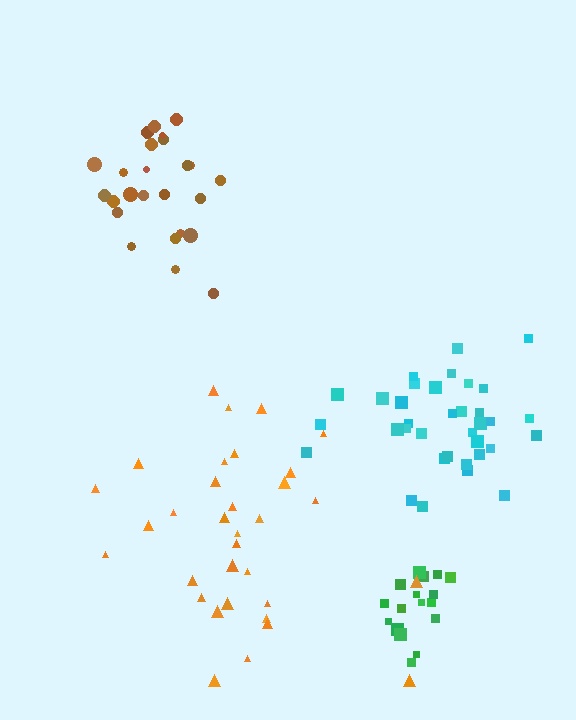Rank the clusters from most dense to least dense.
green, cyan, brown, orange.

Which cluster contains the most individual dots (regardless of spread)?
Cyan (35).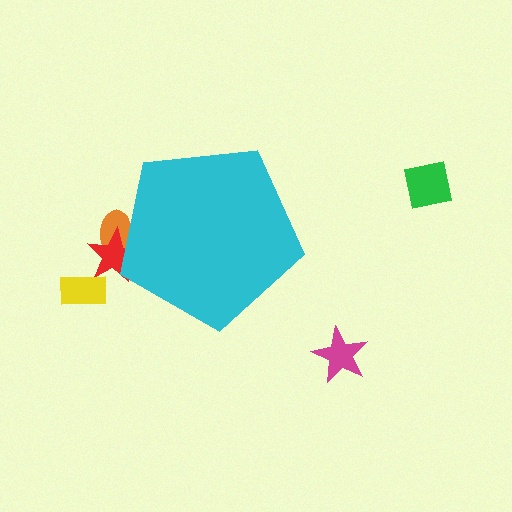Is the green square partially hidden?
No, the green square is fully visible.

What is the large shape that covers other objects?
A cyan pentagon.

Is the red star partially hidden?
Yes, the red star is partially hidden behind the cyan pentagon.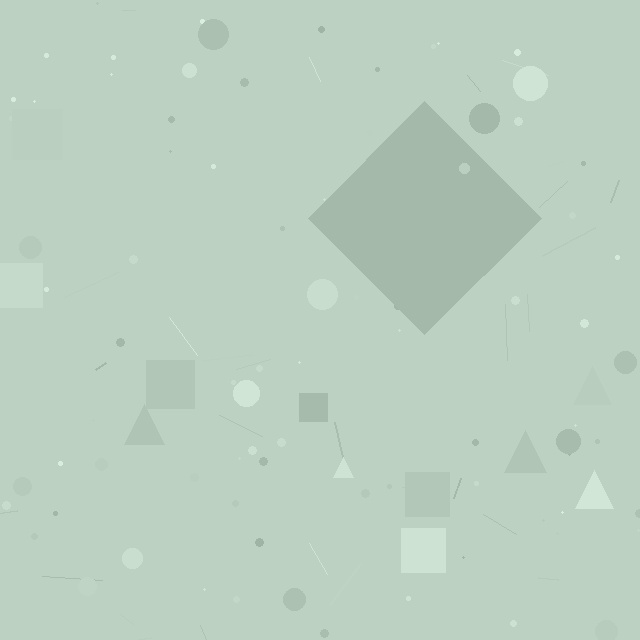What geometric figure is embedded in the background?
A diamond is embedded in the background.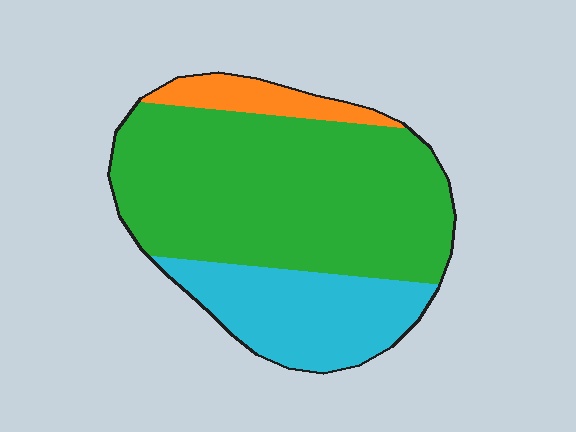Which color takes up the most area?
Green, at roughly 65%.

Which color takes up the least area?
Orange, at roughly 10%.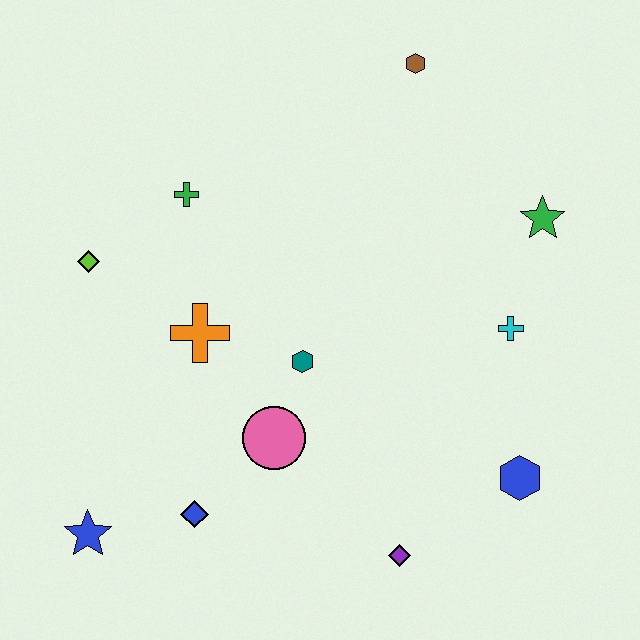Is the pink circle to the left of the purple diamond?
Yes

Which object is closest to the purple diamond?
The blue hexagon is closest to the purple diamond.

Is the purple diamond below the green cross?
Yes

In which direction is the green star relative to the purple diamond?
The green star is above the purple diamond.